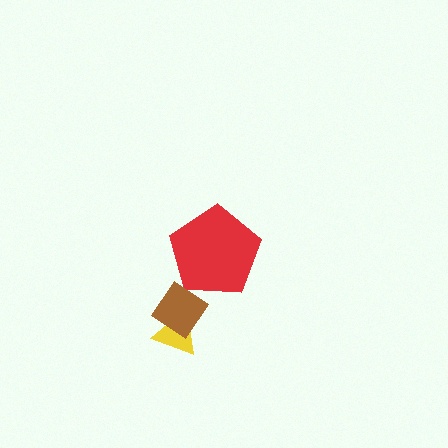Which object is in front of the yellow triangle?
The brown diamond is in front of the yellow triangle.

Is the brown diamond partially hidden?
No, no other shape covers it.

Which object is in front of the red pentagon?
The brown diamond is in front of the red pentagon.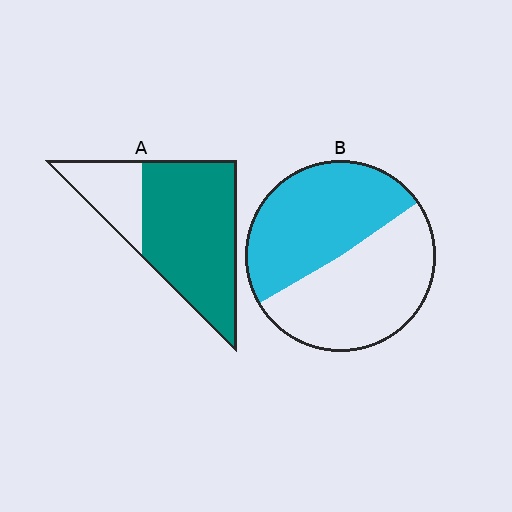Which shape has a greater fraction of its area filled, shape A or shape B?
Shape A.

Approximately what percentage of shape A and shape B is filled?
A is approximately 75% and B is approximately 50%.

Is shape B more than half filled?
Roughly half.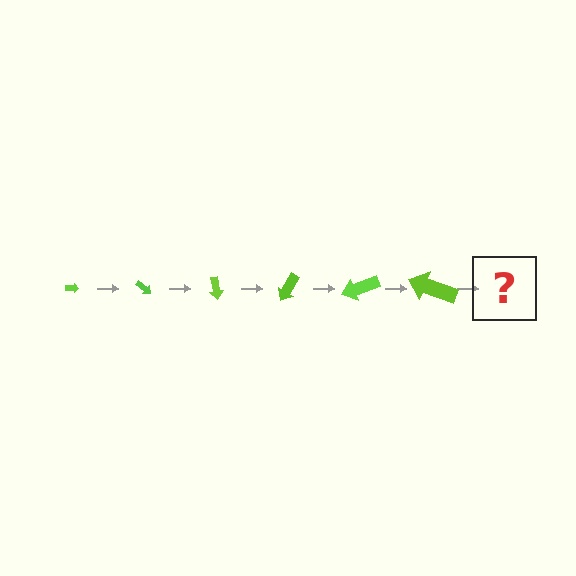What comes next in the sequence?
The next element should be an arrow, larger than the previous one and rotated 240 degrees from the start.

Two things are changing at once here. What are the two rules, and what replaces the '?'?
The two rules are that the arrow grows larger each step and it rotates 40 degrees each step. The '?' should be an arrow, larger than the previous one and rotated 240 degrees from the start.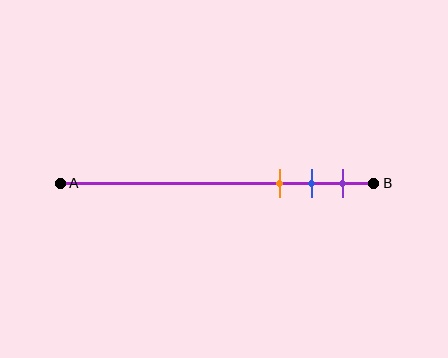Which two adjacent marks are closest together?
The blue and purple marks are the closest adjacent pair.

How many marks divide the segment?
There are 3 marks dividing the segment.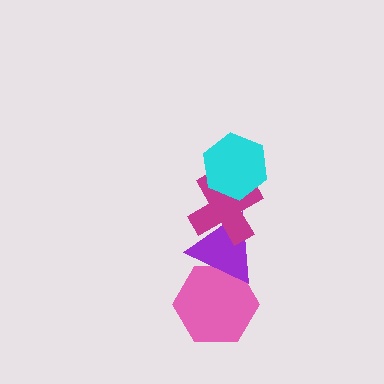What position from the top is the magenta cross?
The magenta cross is 2nd from the top.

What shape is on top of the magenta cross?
The cyan hexagon is on top of the magenta cross.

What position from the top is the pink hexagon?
The pink hexagon is 4th from the top.